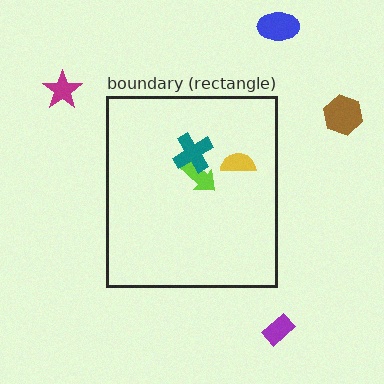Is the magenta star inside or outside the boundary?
Outside.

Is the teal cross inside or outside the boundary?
Inside.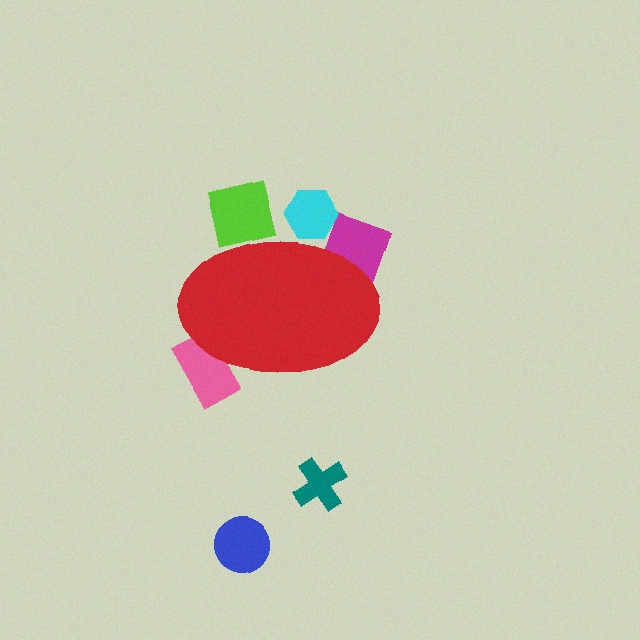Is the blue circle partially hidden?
No, the blue circle is fully visible.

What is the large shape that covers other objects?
A red ellipse.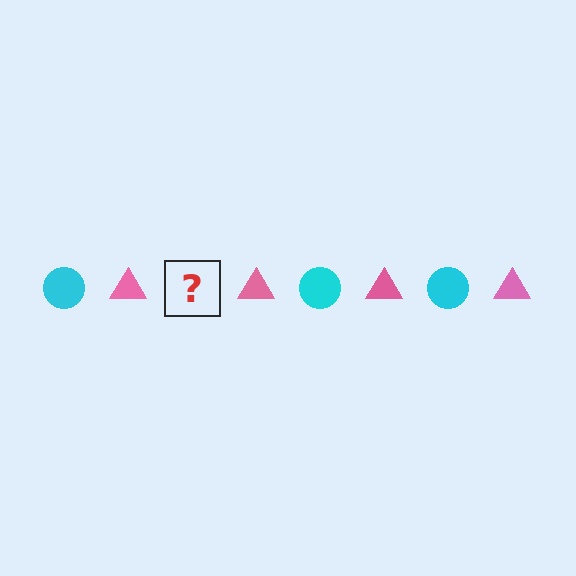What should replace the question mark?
The question mark should be replaced with a cyan circle.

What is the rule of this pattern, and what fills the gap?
The rule is that the pattern alternates between cyan circle and pink triangle. The gap should be filled with a cyan circle.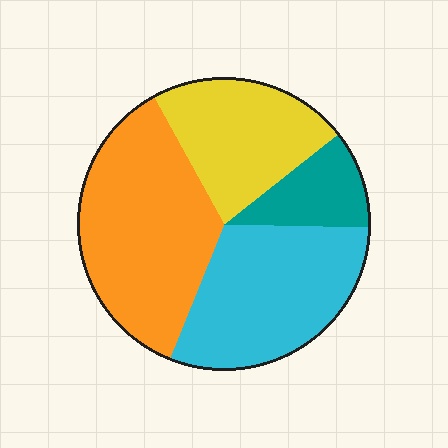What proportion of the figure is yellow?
Yellow takes up about one fifth (1/5) of the figure.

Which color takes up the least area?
Teal, at roughly 10%.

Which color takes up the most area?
Orange, at roughly 35%.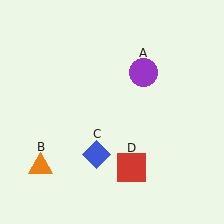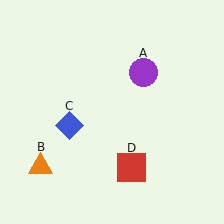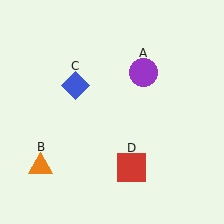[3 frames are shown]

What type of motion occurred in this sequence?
The blue diamond (object C) rotated clockwise around the center of the scene.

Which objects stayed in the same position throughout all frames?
Purple circle (object A) and orange triangle (object B) and red square (object D) remained stationary.